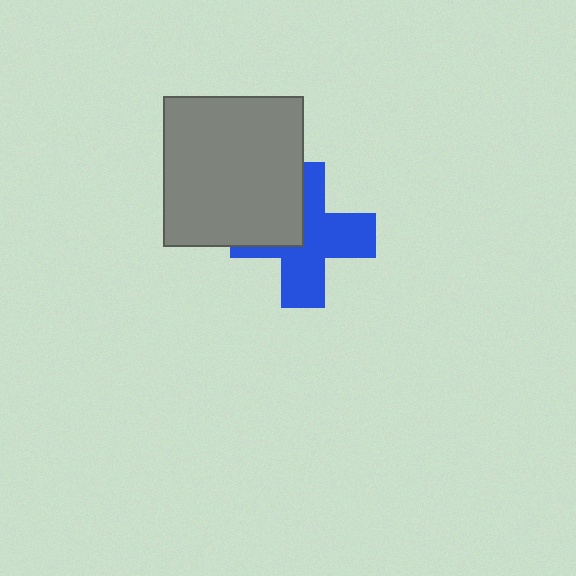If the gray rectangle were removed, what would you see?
You would see the complete blue cross.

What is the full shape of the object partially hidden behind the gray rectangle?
The partially hidden object is a blue cross.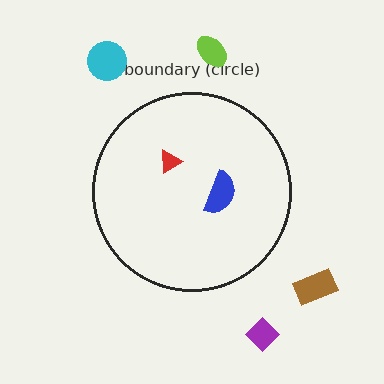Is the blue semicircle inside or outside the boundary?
Inside.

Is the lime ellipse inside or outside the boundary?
Outside.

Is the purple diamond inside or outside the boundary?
Outside.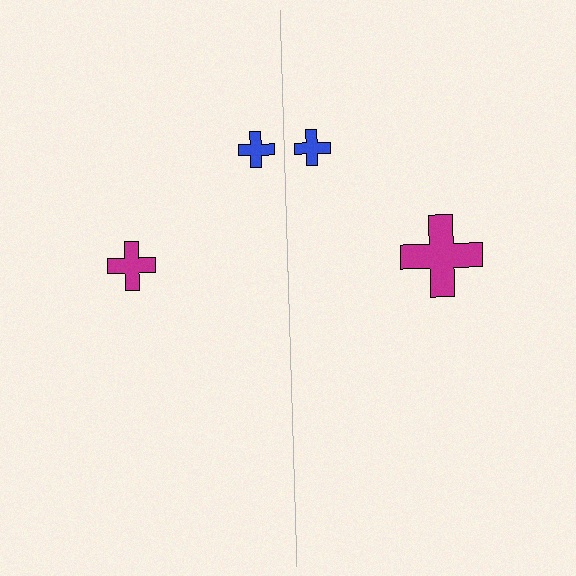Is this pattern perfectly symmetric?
No, the pattern is not perfectly symmetric. The magenta cross on the right side has a different size than its mirror counterpart.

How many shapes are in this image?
There are 4 shapes in this image.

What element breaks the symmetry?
The magenta cross on the right side has a different size than its mirror counterpart.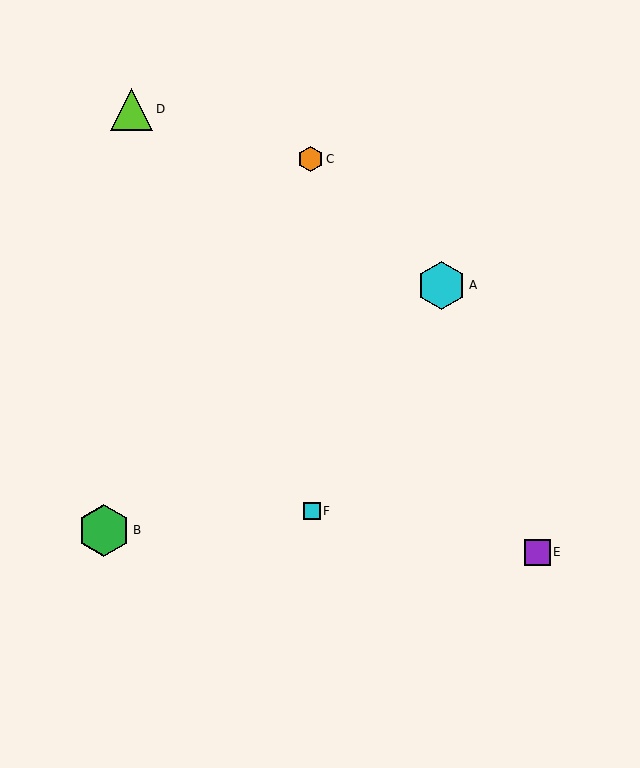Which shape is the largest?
The green hexagon (labeled B) is the largest.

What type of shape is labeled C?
Shape C is an orange hexagon.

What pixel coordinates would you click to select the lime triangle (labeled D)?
Click at (132, 109) to select the lime triangle D.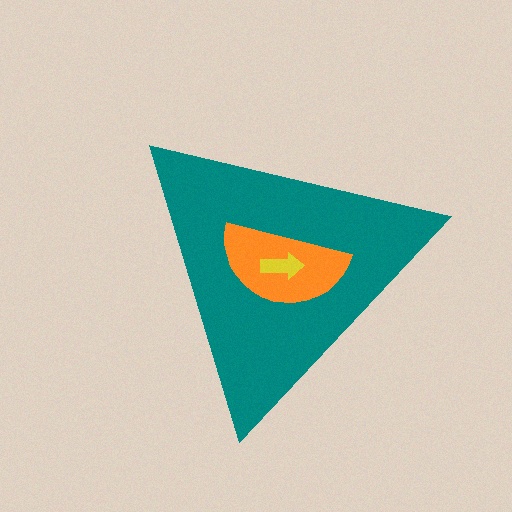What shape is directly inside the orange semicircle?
The yellow arrow.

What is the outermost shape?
The teal triangle.